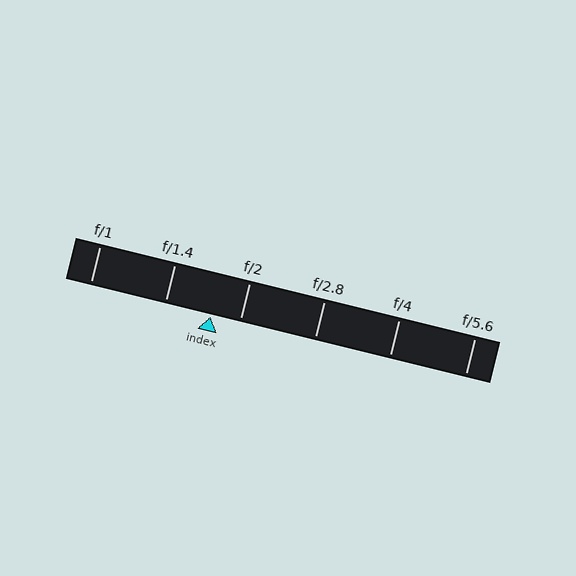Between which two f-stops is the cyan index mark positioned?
The index mark is between f/1.4 and f/2.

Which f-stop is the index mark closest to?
The index mark is closest to f/2.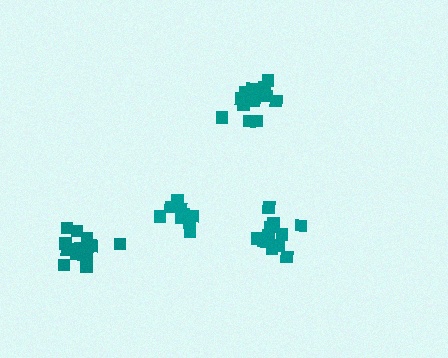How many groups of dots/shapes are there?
There are 4 groups.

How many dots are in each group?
Group 1: 14 dots, Group 2: 9 dots, Group 3: 12 dots, Group 4: 13 dots (48 total).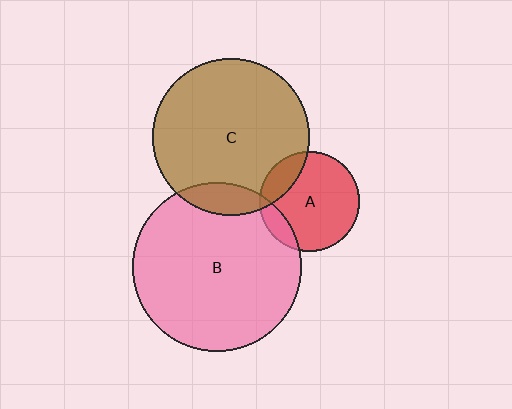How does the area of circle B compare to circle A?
Approximately 2.8 times.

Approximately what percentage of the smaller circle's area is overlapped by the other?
Approximately 20%.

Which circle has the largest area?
Circle B (pink).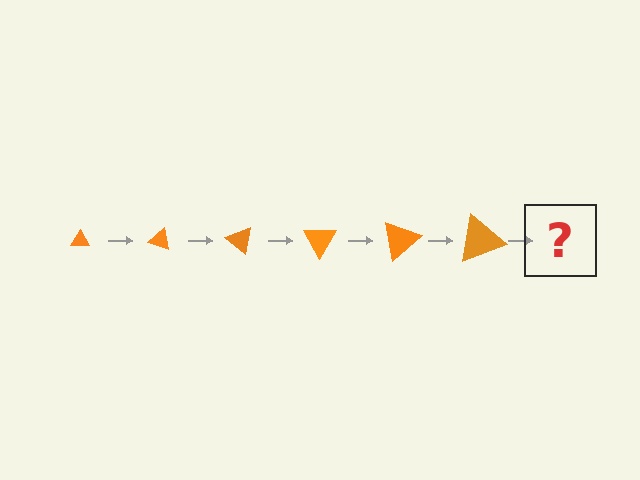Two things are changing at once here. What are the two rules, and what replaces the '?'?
The two rules are that the triangle grows larger each step and it rotates 20 degrees each step. The '?' should be a triangle, larger than the previous one and rotated 120 degrees from the start.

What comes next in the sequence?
The next element should be a triangle, larger than the previous one and rotated 120 degrees from the start.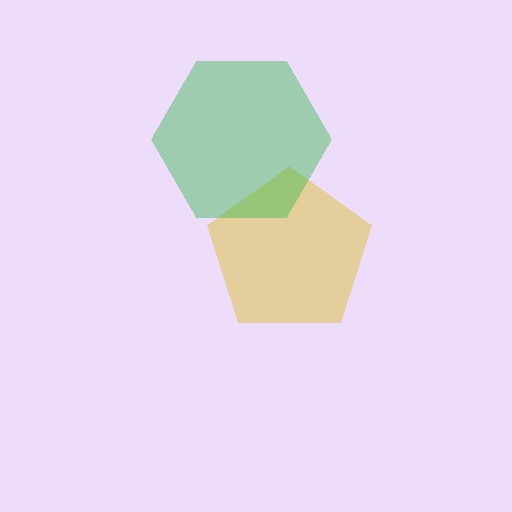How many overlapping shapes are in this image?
There are 2 overlapping shapes in the image.